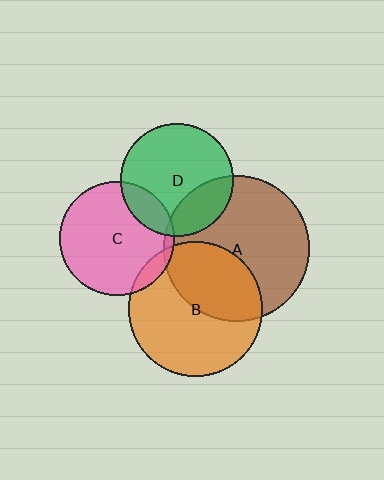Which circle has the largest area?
Circle A (brown).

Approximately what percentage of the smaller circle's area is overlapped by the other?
Approximately 10%.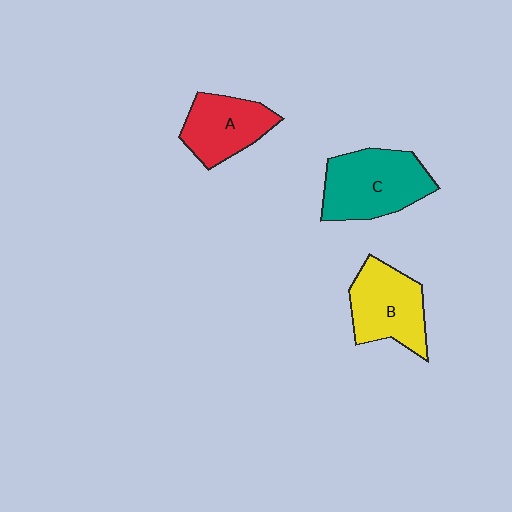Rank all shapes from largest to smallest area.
From largest to smallest: C (teal), B (yellow), A (red).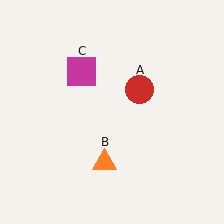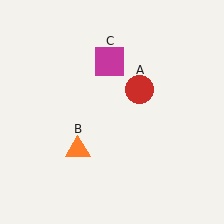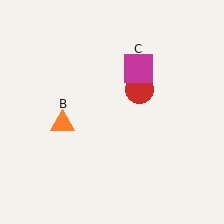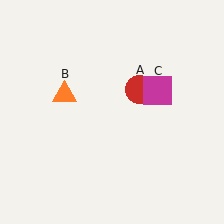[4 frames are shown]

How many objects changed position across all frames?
2 objects changed position: orange triangle (object B), magenta square (object C).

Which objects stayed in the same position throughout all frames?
Red circle (object A) remained stationary.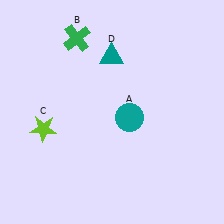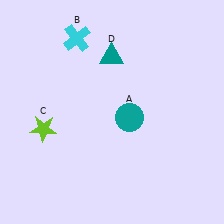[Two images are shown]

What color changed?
The cross (B) changed from green in Image 1 to cyan in Image 2.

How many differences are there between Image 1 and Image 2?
There is 1 difference between the two images.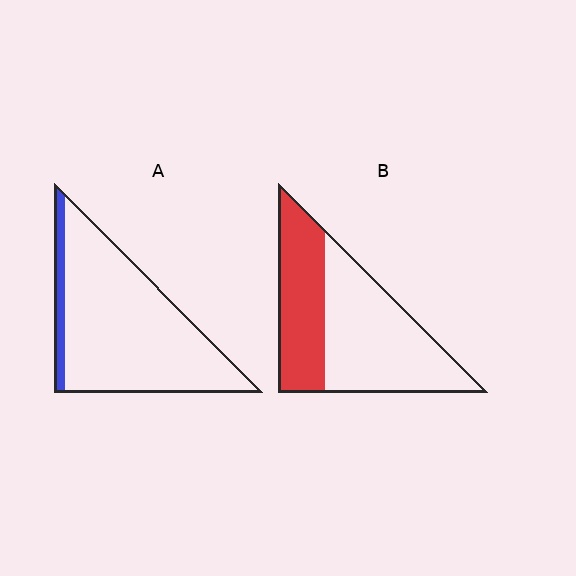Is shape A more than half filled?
No.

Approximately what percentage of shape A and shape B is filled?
A is approximately 10% and B is approximately 40%.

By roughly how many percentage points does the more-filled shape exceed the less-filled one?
By roughly 30 percentage points (B over A).